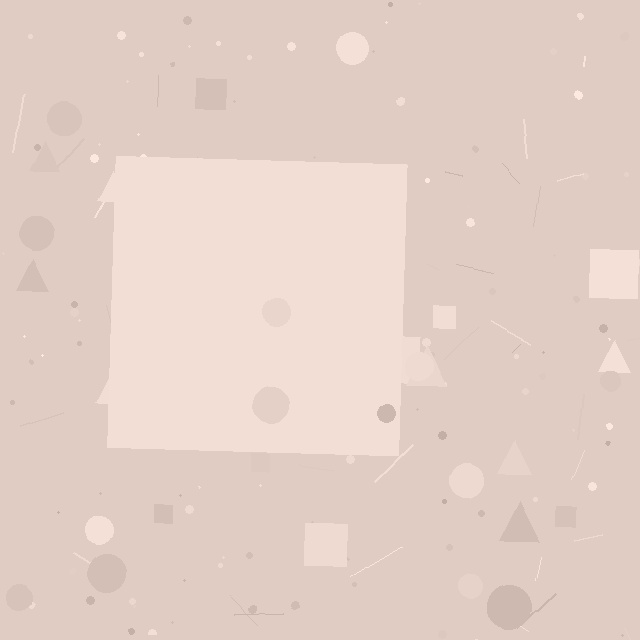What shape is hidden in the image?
A square is hidden in the image.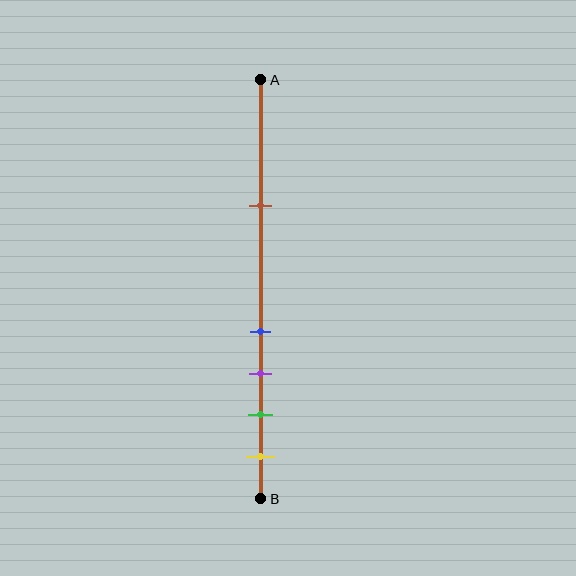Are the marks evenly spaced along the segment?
No, the marks are not evenly spaced.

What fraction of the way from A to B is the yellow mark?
The yellow mark is approximately 90% (0.9) of the way from A to B.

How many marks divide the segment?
There are 5 marks dividing the segment.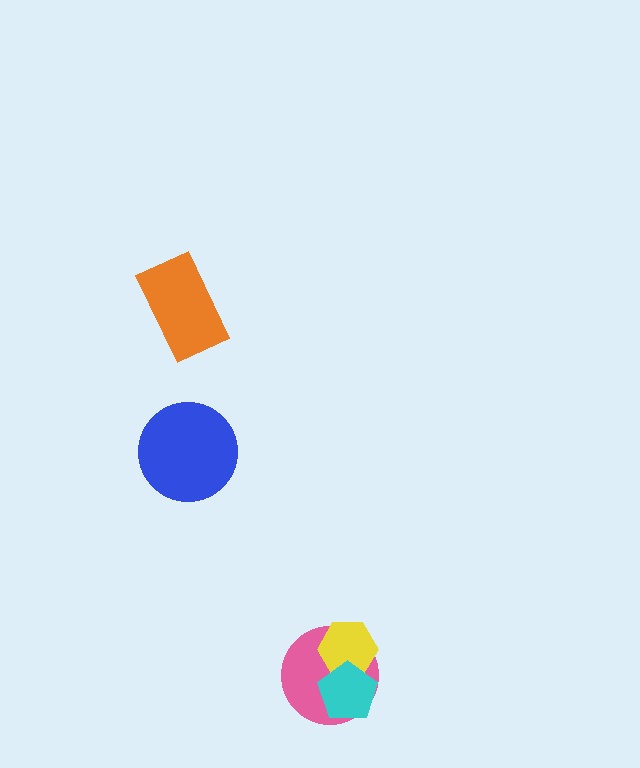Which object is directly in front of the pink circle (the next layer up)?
The yellow hexagon is directly in front of the pink circle.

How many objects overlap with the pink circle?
2 objects overlap with the pink circle.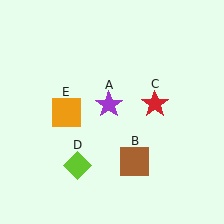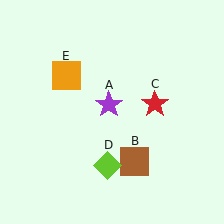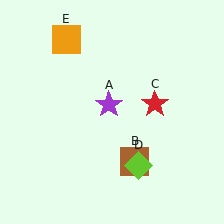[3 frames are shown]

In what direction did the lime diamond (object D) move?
The lime diamond (object D) moved right.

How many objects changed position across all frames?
2 objects changed position: lime diamond (object D), orange square (object E).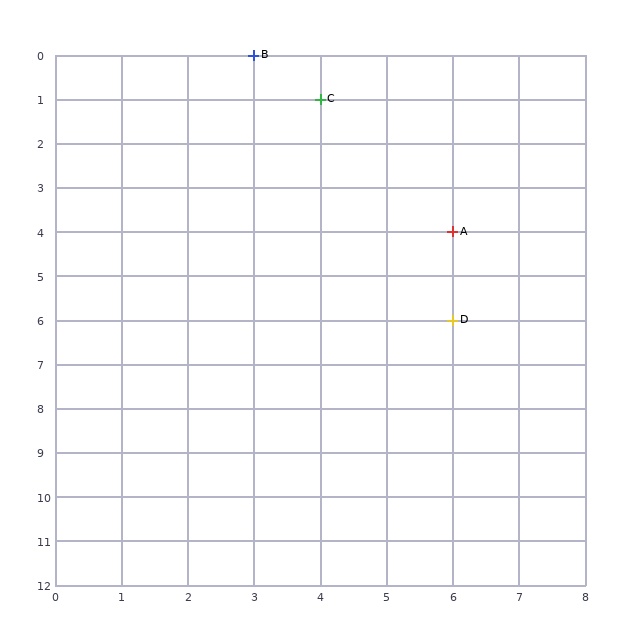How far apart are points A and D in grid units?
Points A and D are 2 rows apart.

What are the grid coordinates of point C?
Point C is at grid coordinates (4, 1).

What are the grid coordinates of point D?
Point D is at grid coordinates (6, 6).